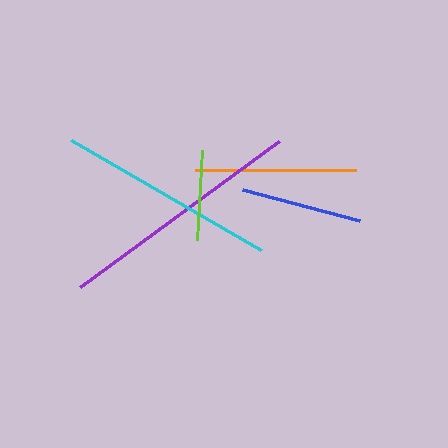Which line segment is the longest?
The purple line is the longest at approximately 247 pixels.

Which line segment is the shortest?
The lime line is the shortest at approximately 90 pixels.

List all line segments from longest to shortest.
From longest to shortest: purple, cyan, orange, blue, lime.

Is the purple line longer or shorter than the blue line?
The purple line is longer than the blue line.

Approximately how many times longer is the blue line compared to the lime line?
The blue line is approximately 1.3 times the length of the lime line.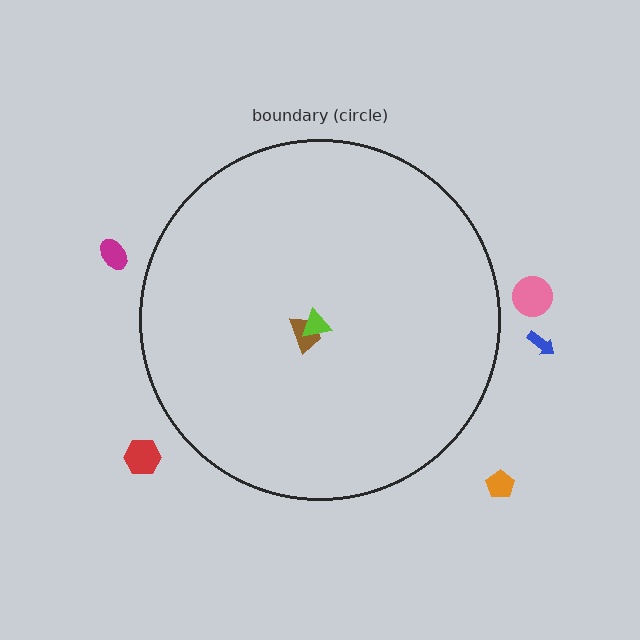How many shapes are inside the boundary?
2 inside, 5 outside.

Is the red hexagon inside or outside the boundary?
Outside.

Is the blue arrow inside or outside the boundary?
Outside.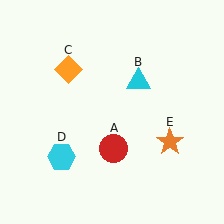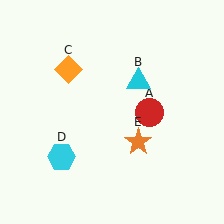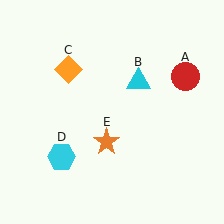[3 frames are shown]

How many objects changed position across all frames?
2 objects changed position: red circle (object A), orange star (object E).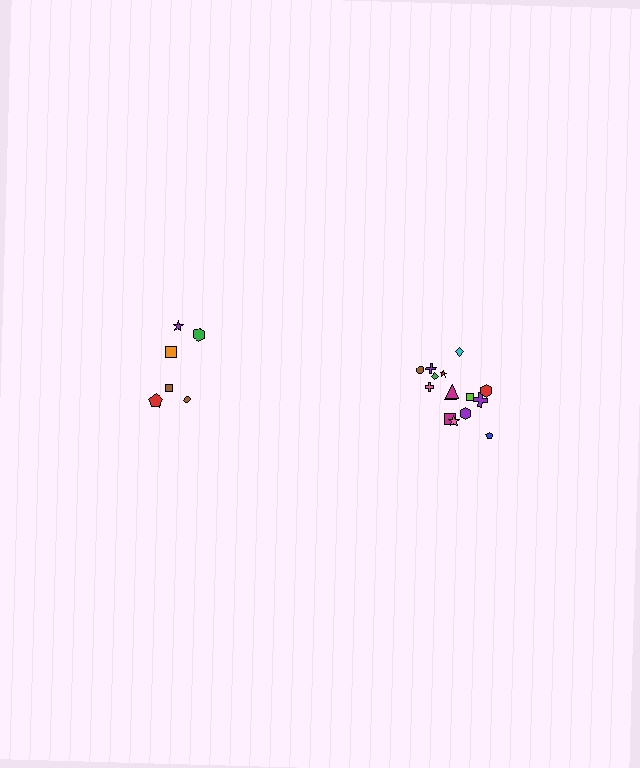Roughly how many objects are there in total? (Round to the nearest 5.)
Roughly 20 objects in total.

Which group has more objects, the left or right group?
The right group.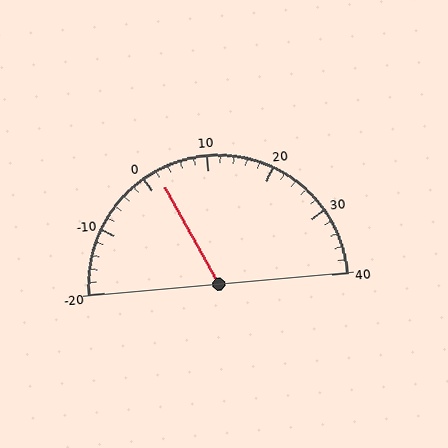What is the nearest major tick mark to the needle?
The nearest major tick mark is 0.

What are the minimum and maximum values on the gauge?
The gauge ranges from -20 to 40.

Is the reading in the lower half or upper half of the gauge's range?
The reading is in the lower half of the range (-20 to 40).